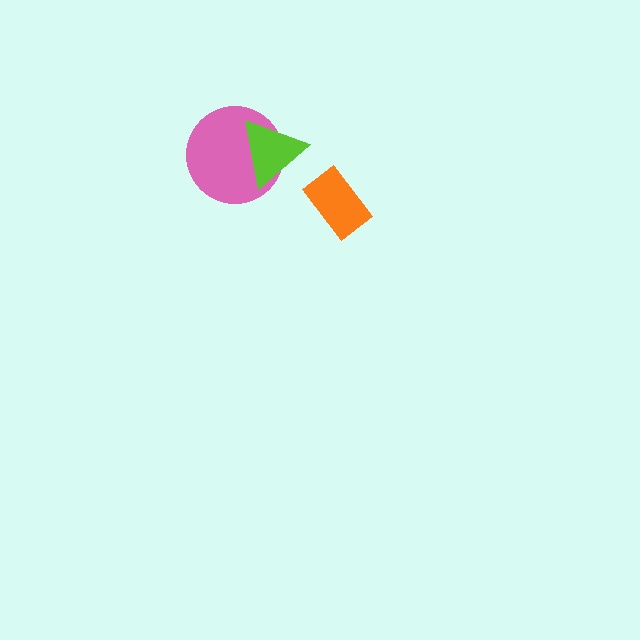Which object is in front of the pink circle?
The lime triangle is in front of the pink circle.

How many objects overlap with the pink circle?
1 object overlaps with the pink circle.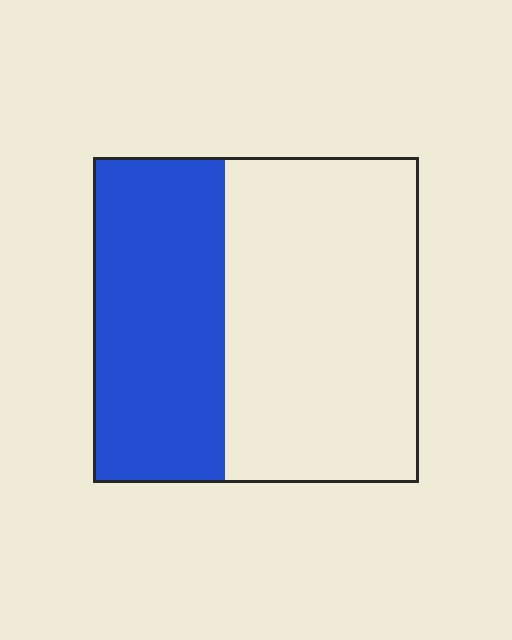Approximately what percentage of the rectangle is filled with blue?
Approximately 40%.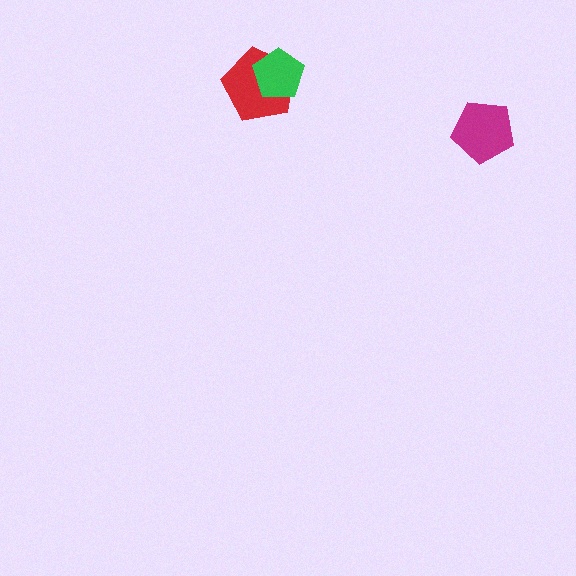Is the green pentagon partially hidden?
No, no other shape covers it.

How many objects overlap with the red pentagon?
1 object overlaps with the red pentagon.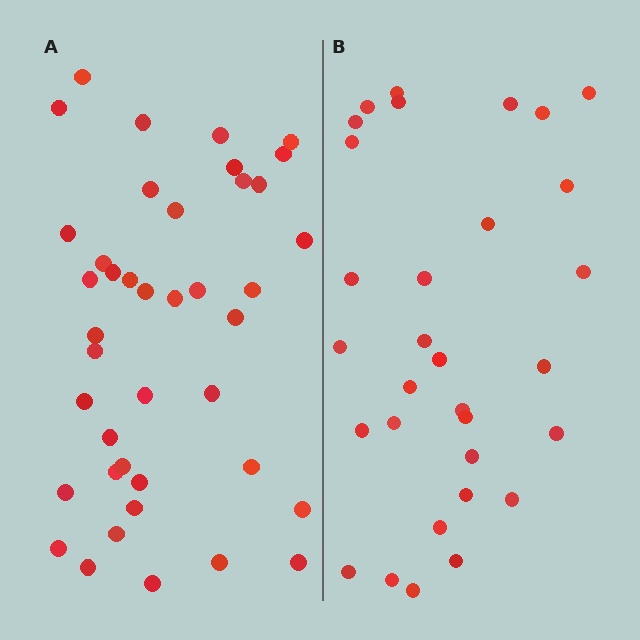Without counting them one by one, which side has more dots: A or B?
Region A (the left region) has more dots.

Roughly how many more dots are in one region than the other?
Region A has roughly 10 or so more dots than region B.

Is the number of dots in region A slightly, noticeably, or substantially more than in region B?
Region A has noticeably more, but not dramatically so. The ratio is roughly 1.3 to 1.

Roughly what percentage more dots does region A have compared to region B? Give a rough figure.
About 30% more.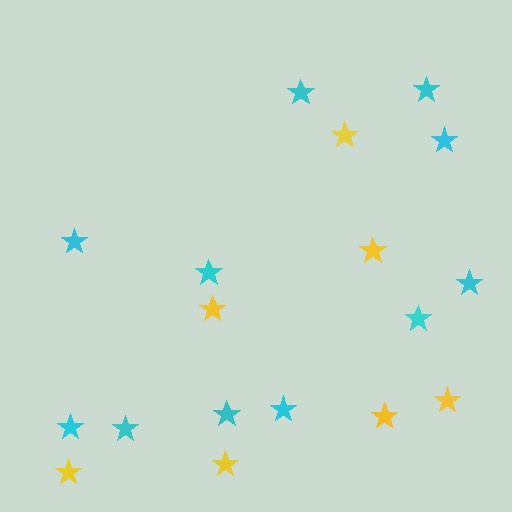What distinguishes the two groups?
There are 2 groups: one group of cyan stars (11) and one group of yellow stars (7).